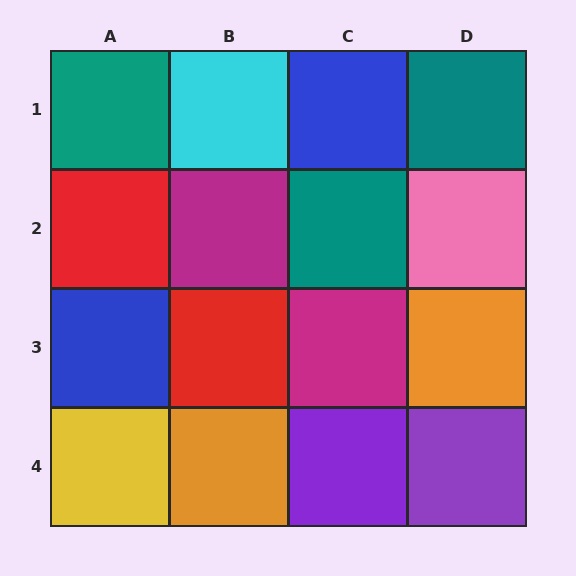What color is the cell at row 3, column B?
Red.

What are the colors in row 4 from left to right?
Yellow, orange, purple, purple.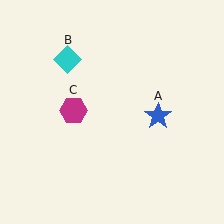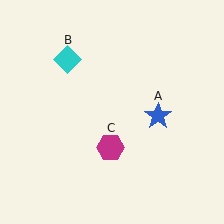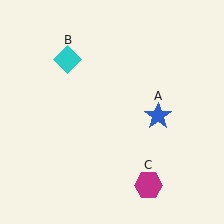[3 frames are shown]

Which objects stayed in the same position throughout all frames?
Blue star (object A) and cyan diamond (object B) remained stationary.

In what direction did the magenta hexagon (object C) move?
The magenta hexagon (object C) moved down and to the right.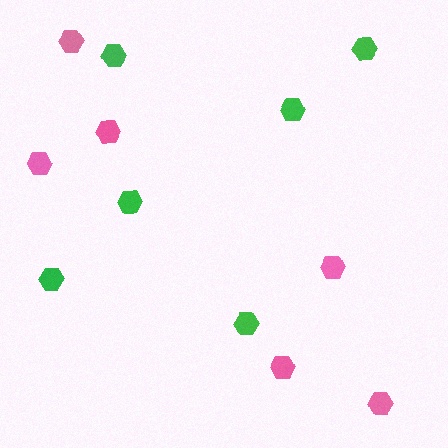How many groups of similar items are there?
There are 2 groups: one group of pink hexagons (6) and one group of green hexagons (6).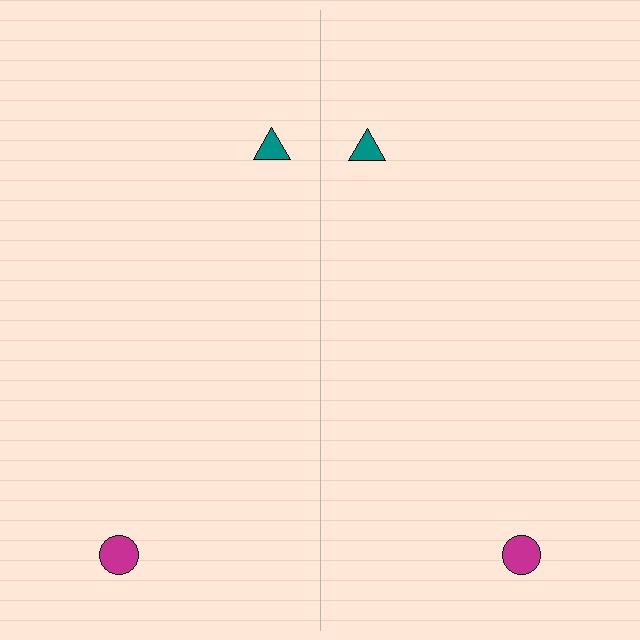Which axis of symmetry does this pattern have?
The pattern has a vertical axis of symmetry running through the center of the image.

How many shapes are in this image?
There are 4 shapes in this image.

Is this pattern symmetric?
Yes, this pattern has bilateral (reflection) symmetry.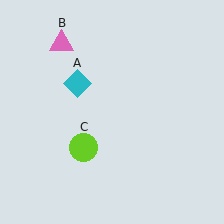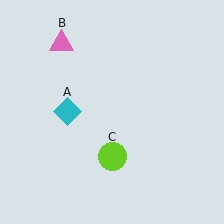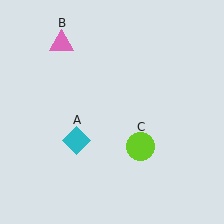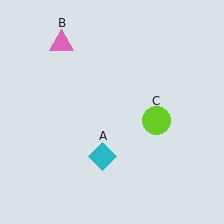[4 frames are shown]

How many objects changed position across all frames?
2 objects changed position: cyan diamond (object A), lime circle (object C).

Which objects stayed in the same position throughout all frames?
Pink triangle (object B) remained stationary.